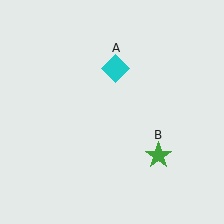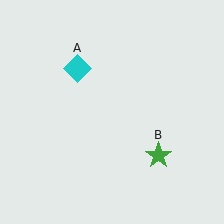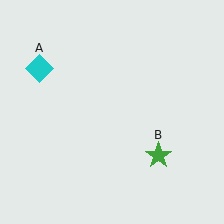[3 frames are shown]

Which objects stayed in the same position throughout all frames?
Green star (object B) remained stationary.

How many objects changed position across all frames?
1 object changed position: cyan diamond (object A).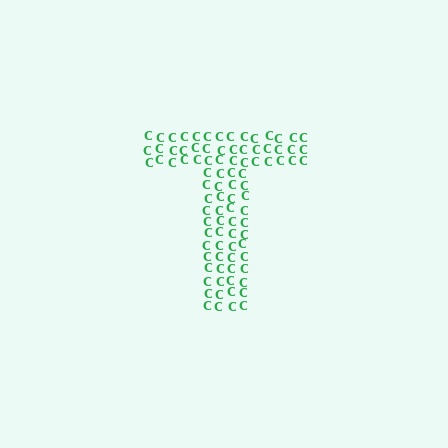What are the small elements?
The small elements are letter C's.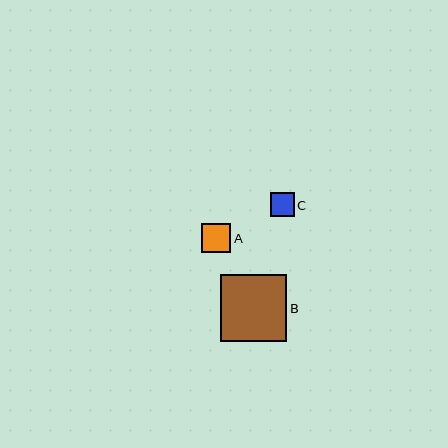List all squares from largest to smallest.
From largest to smallest: B, A, C.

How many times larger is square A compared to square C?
Square A is approximately 1.2 times the size of square C.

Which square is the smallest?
Square C is the smallest with a size of approximately 24 pixels.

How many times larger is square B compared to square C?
Square B is approximately 2.8 times the size of square C.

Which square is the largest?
Square B is the largest with a size of approximately 66 pixels.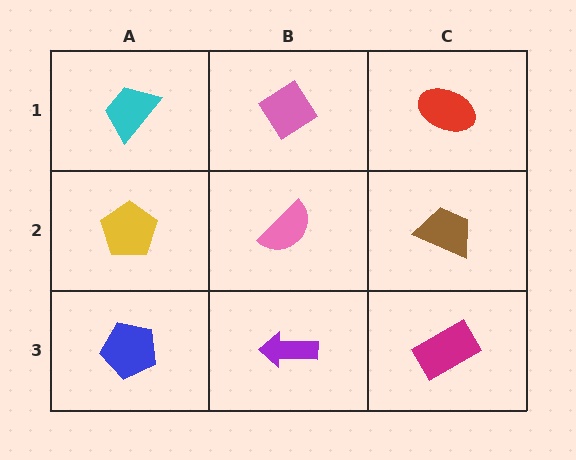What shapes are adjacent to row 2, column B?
A pink diamond (row 1, column B), a purple arrow (row 3, column B), a yellow pentagon (row 2, column A), a brown trapezoid (row 2, column C).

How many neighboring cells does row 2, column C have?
3.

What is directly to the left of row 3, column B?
A blue pentagon.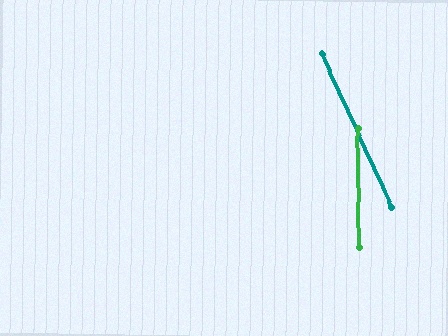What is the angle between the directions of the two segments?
Approximately 24 degrees.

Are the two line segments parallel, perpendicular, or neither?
Neither parallel nor perpendicular — they differ by about 24°.